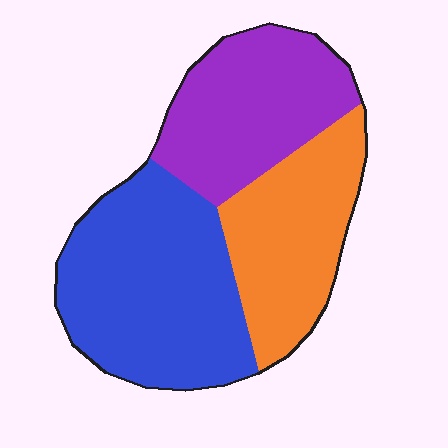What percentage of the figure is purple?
Purple takes up about one third (1/3) of the figure.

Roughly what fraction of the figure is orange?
Orange takes up about one quarter (1/4) of the figure.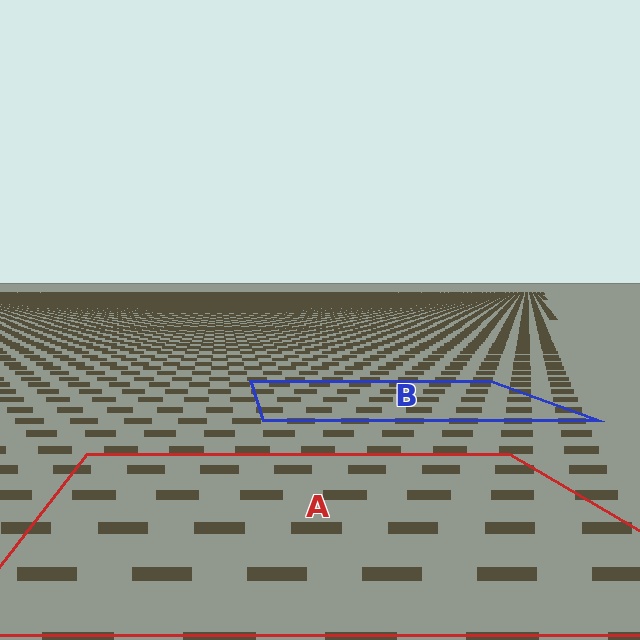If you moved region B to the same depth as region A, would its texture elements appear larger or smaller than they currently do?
They would appear larger. At a closer depth, the same texture elements are projected at a bigger on-screen size.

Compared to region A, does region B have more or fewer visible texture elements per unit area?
Region B has more texture elements per unit area — they are packed more densely because it is farther away.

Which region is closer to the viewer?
Region A is closer. The texture elements there are larger and more spread out.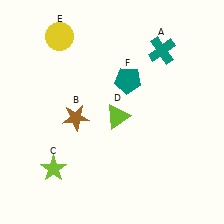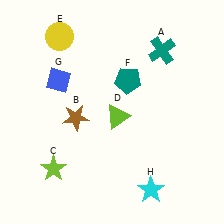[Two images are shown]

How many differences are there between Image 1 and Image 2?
There are 2 differences between the two images.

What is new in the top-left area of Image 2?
A blue diamond (G) was added in the top-left area of Image 2.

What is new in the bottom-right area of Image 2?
A cyan star (H) was added in the bottom-right area of Image 2.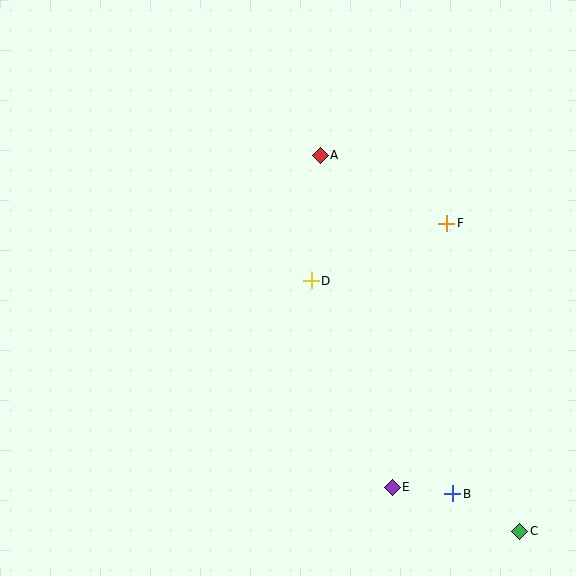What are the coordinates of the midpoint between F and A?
The midpoint between F and A is at (384, 189).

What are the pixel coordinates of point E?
Point E is at (392, 487).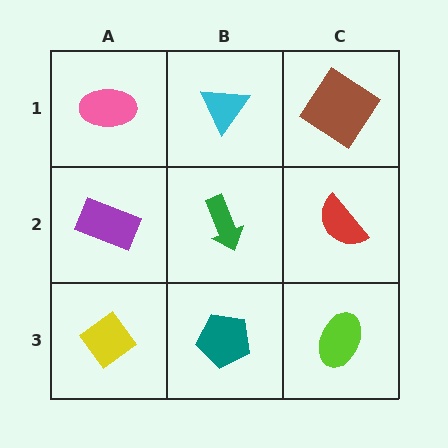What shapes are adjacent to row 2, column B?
A cyan triangle (row 1, column B), a teal pentagon (row 3, column B), a purple rectangle (row 2, column A), a red semicircle (row 2, column C).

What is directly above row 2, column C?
A brown diamond.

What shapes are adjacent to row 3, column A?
A purple rectangle (row 2, column A), a teal pentagon (row 3, column B).